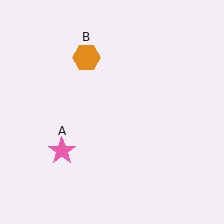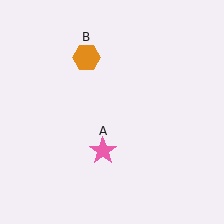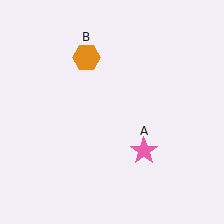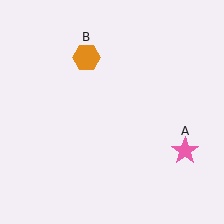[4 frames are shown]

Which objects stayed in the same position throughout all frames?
Orange hexagon (object B) remained stationary.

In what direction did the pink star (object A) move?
The pink star (object A) moved right.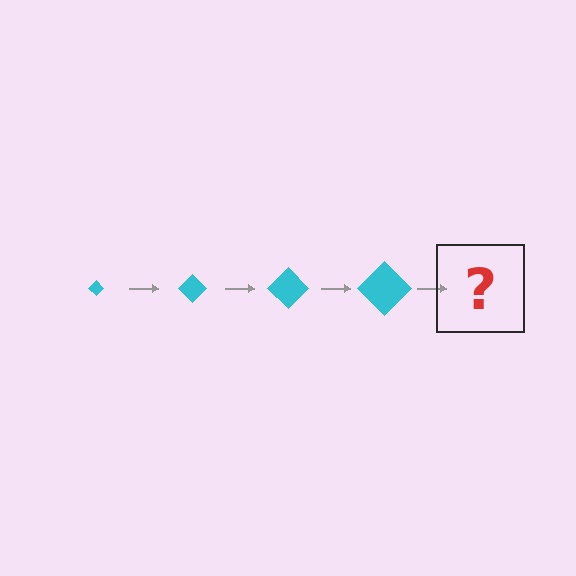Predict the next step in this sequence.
The next step is a cyan diamond, larger than the previous one.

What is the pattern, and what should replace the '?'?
The pattern is that the diamond gets progressively larger each step. The '?' should be a cyan diamond, larger than the previous one.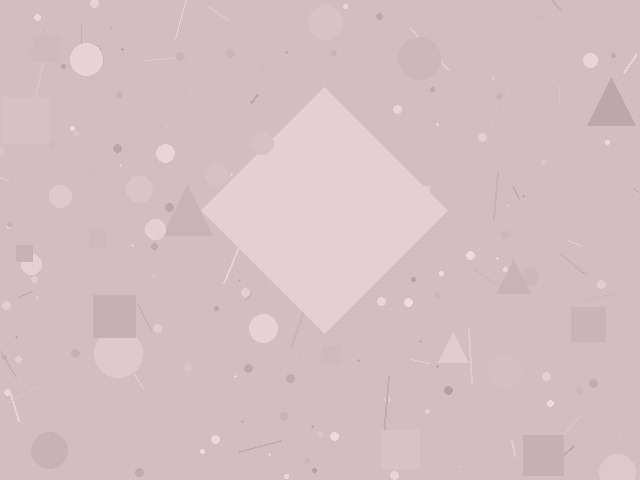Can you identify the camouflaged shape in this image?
The camouflaged shape is a diamond.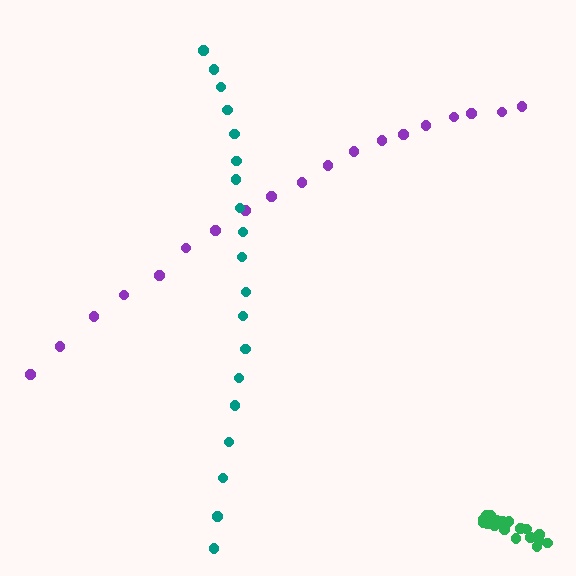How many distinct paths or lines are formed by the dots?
There are 3 distinct paths.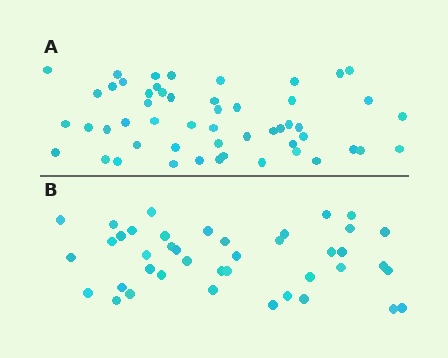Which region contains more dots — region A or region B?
Region A (the top region) has more dots.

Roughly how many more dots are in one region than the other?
Region A has roughly 12 or so more dots than region B.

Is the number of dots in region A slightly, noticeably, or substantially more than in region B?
Region A has noticeably more, but not dramatically so. The ratio is roughly 1.3 to 1.